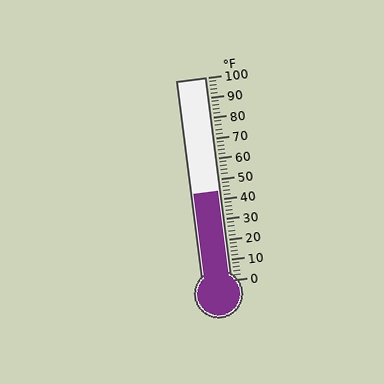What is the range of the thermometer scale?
The thermometer scale ranges from 0°F to 100°F.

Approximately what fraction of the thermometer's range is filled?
The thermometer is filled to approximately 45% of its range.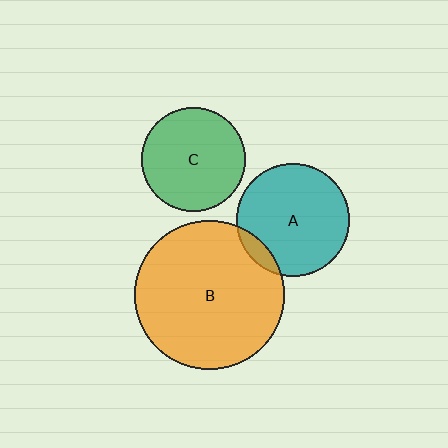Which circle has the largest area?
Circle B (orange).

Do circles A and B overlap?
Yes.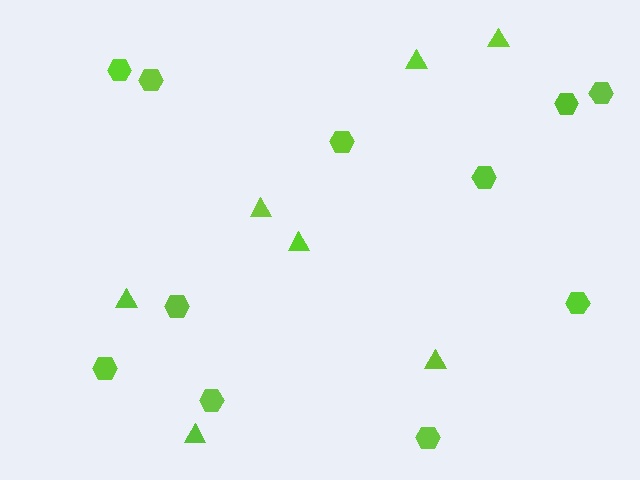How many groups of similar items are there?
There are 2 groups: one group of hexagons (11) and one group of triangles (7).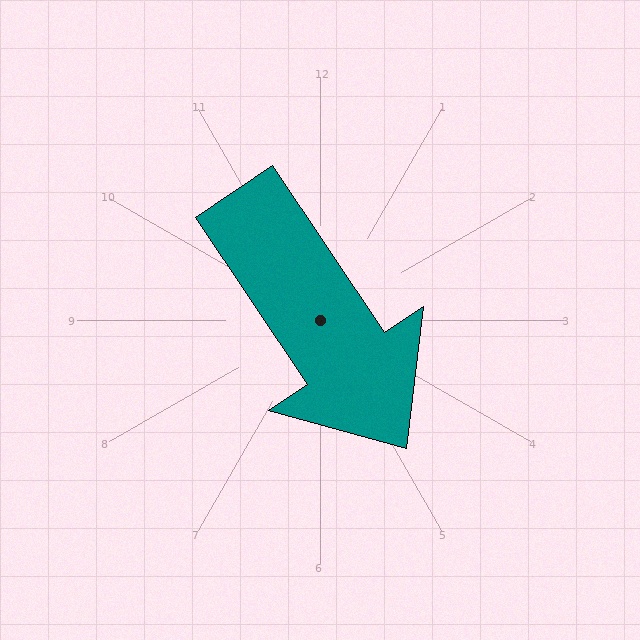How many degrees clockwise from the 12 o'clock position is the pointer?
Approximately 146 degrees.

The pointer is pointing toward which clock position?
Roughly 5 o'clock.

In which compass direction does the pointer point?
Southeast.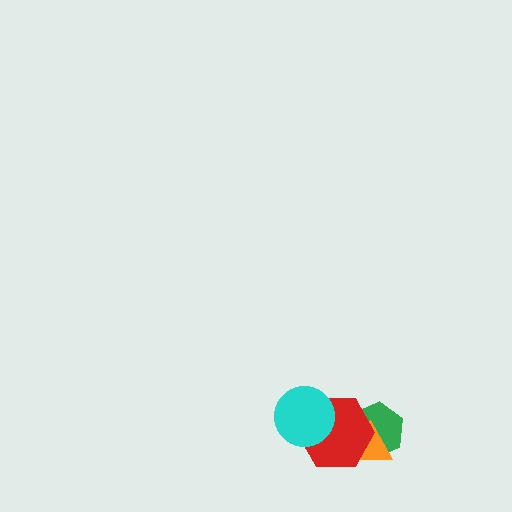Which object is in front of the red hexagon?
The cyan circle is in front of the red hexagon.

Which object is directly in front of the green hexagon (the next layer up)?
The orange triangle is directly in front of the green hexagon.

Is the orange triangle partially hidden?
Yes, it is partially covered by another shape.